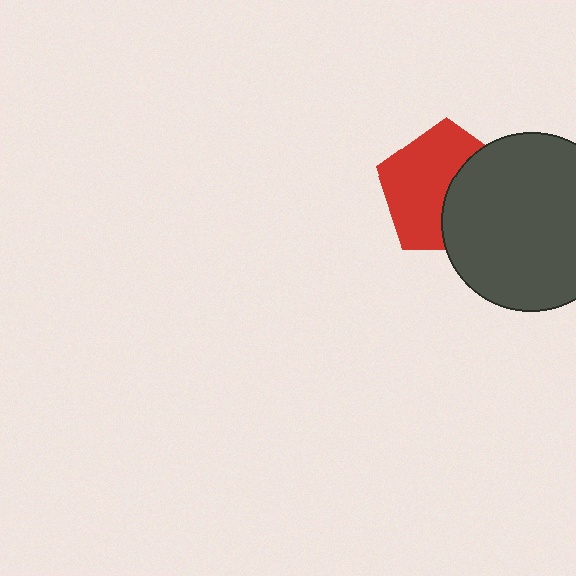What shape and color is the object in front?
The object in front is a dark gray circle.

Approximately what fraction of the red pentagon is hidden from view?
Roughly 41% of the red pentagon is hidden behind the dark gray circle.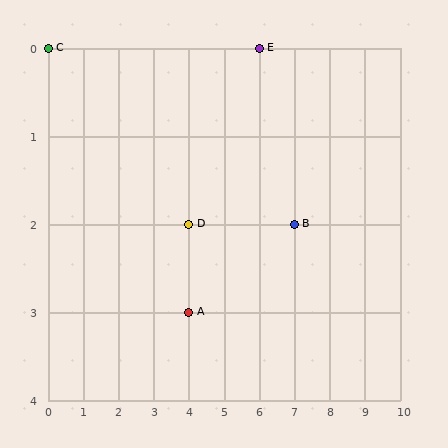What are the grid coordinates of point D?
Point D is at grid coordinates (4, 2).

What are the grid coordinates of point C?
Point C is at grid coordinates (0, 0).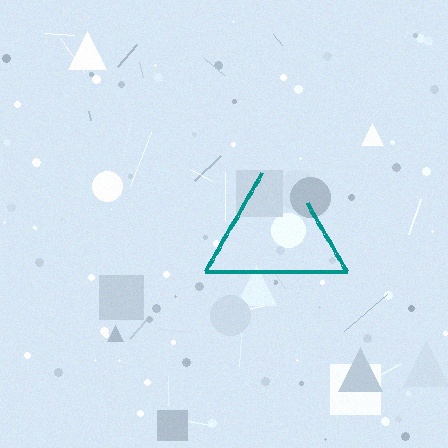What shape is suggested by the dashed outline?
The dashed outline suggests a triangle.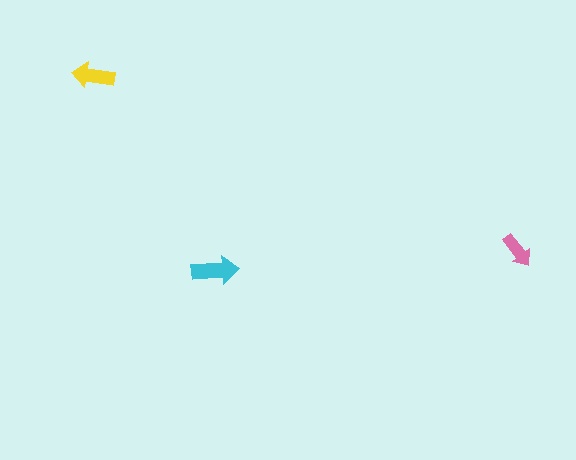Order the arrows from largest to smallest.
the cyan one, the yellow one, the pink one.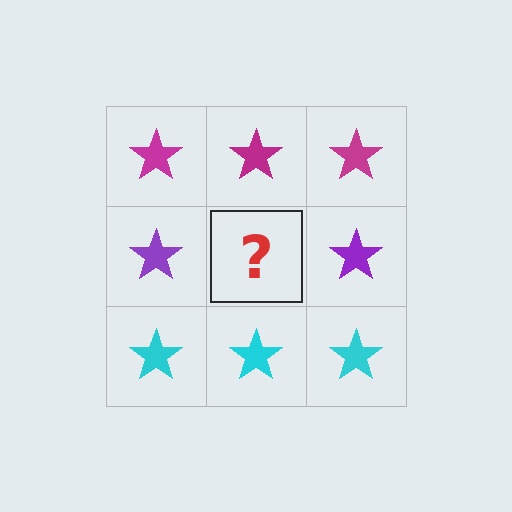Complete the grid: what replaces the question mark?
The question mark should be replaced with a purple star.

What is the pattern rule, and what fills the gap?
The rule is that each row has a consistent color. The gap should be filled with a purple star.